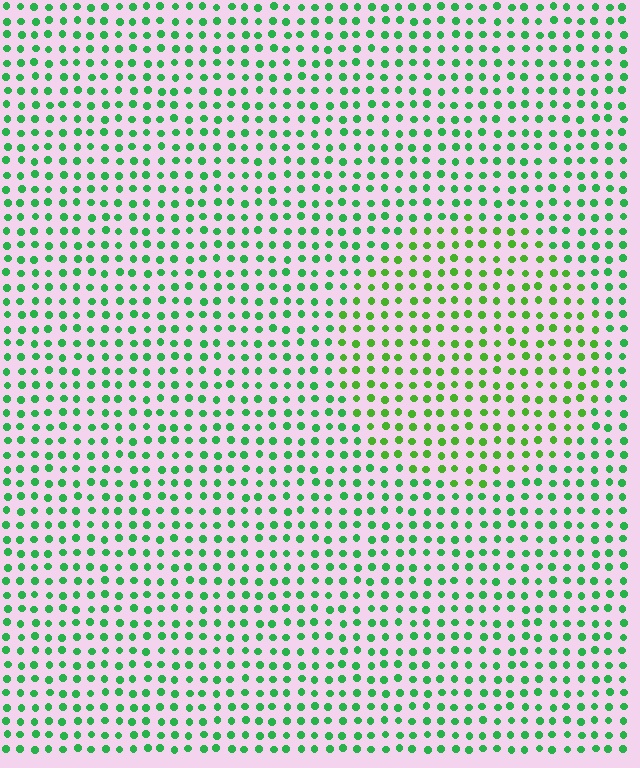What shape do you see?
I see a circle.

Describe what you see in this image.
The image is filled with small green elements in a uniform arrangement. A circle-shaped region is visible where the elements are tinted to a slightly different hue, forming a subtle color boundary.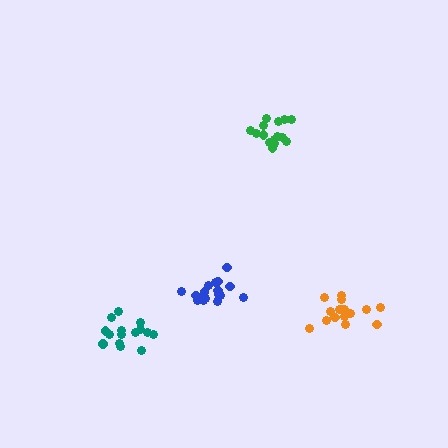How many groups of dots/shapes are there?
There are 4 groups.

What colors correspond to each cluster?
The clusters are colored: teal, orange, green, blue.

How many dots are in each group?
Group 1: 15 dots, Group 2: 16 dots, Group 3: 15 dots, Group 4: 17 dots (63 total).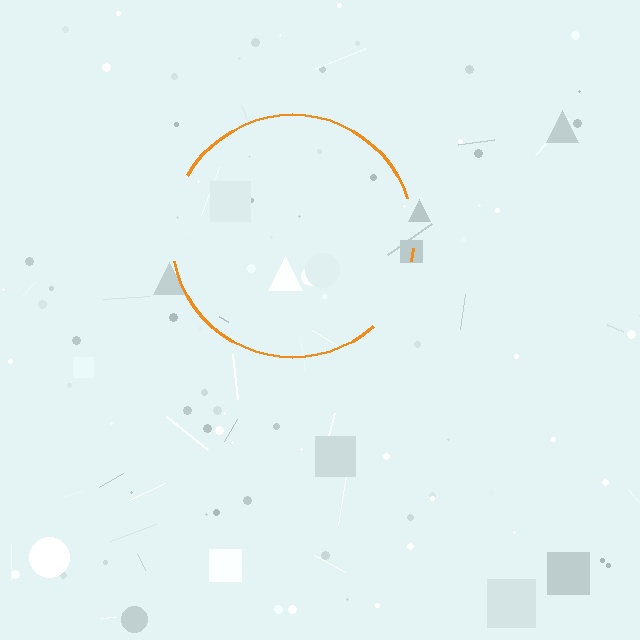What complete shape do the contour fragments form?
The contour fragments form a circle.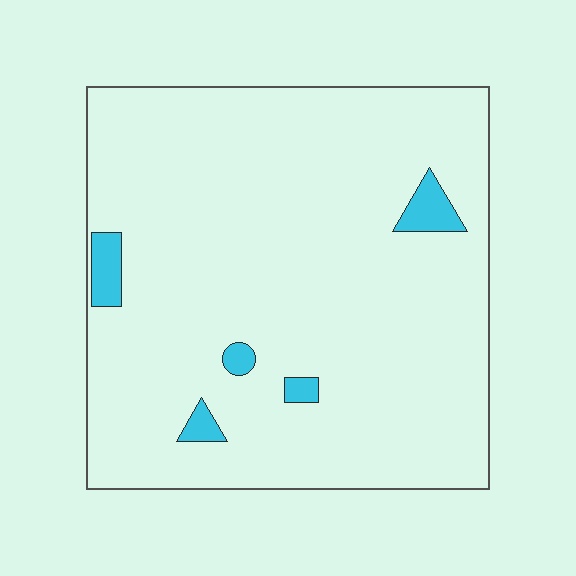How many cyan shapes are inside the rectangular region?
5.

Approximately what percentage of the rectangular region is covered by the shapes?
Approximately 5%.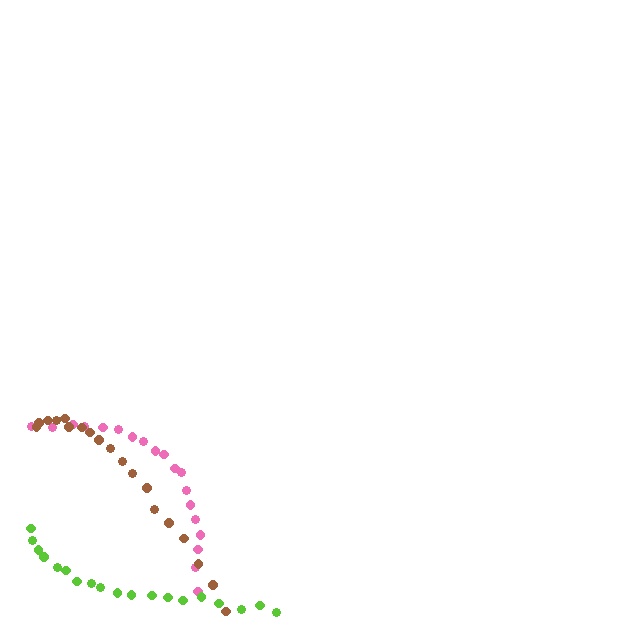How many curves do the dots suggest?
There are 3 distinct paths.